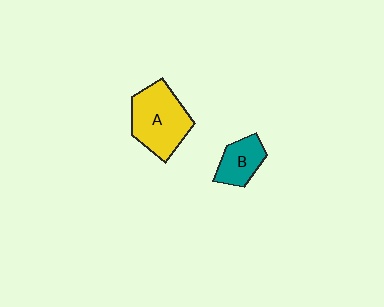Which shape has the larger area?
Shape A (yellow).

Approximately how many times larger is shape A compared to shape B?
Approximately 1.8 times.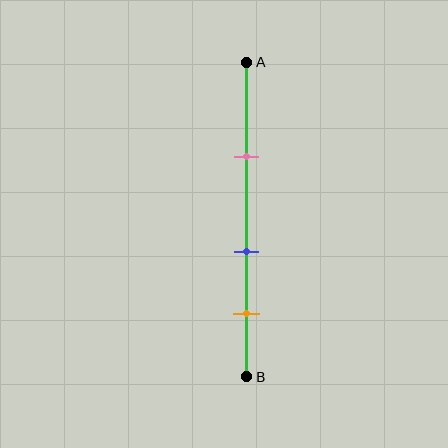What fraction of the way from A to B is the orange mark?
The orange mark is approximately 80% (0.8) of the way from A to B.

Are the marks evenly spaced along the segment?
Yes, the marks are approximately evenly spaced.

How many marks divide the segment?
There are 3 marks dividing the segment.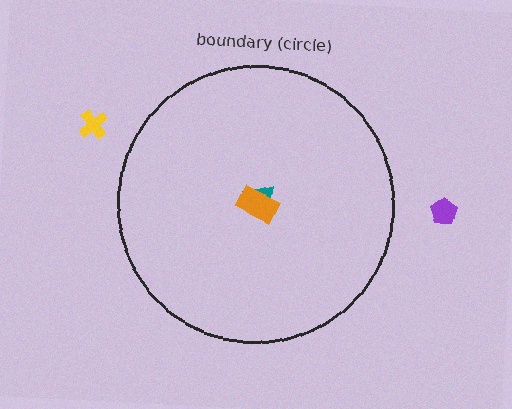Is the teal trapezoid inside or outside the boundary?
Inside.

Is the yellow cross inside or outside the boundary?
Outside.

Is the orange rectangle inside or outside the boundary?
Inside.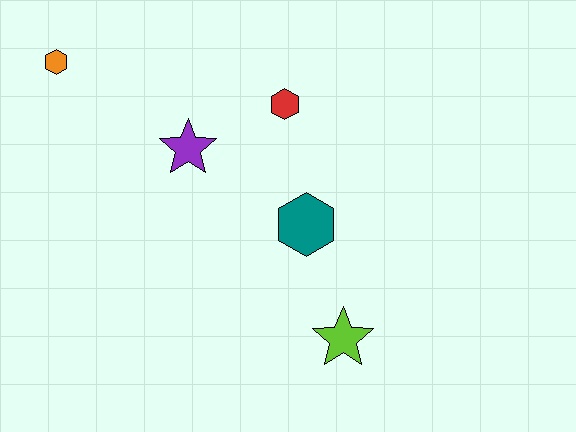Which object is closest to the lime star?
The teal hexagon is closest to the lime star.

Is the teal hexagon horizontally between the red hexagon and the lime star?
Yes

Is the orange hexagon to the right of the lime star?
No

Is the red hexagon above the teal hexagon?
Yes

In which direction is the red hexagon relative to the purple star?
The red hexagon is to the right of the purple star.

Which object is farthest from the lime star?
The orange hexagon is farthest from the lime star.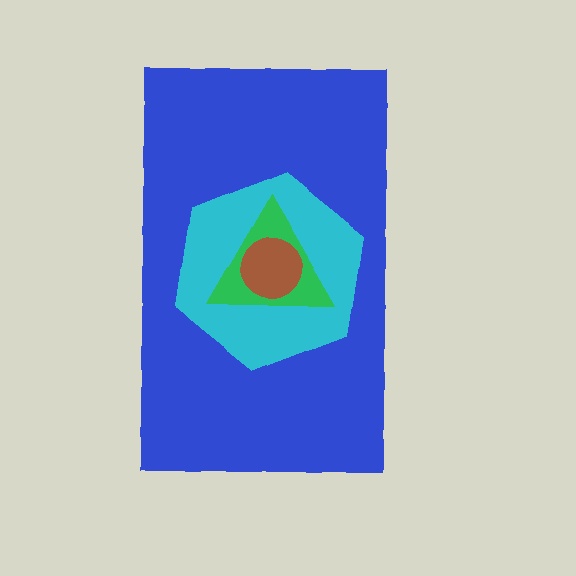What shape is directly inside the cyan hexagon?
The green triangle.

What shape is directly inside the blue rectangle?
The cyan hexagon.